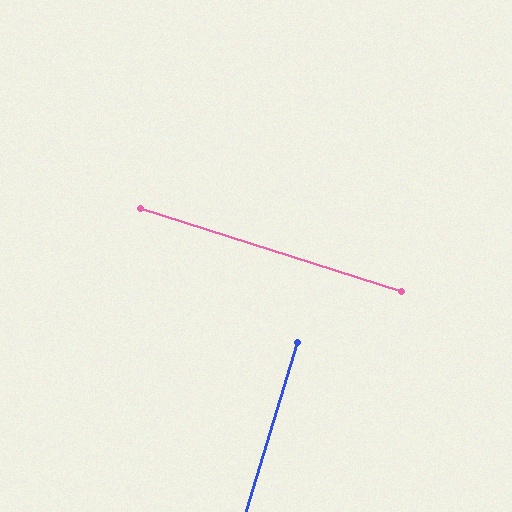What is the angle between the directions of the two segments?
Approximately 89 degrees.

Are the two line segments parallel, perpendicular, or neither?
Perpendicular — they meet at approximately 89°.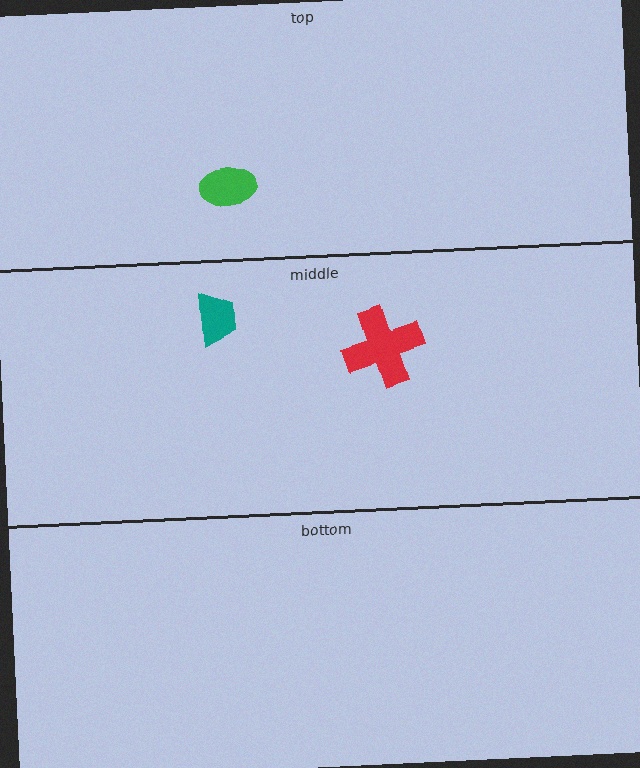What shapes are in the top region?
The green ellipse.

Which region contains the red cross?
The middle region.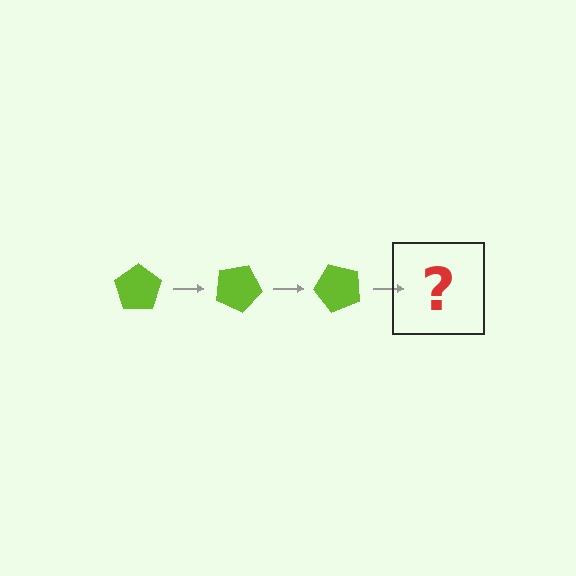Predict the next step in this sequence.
The next step is a lime pentagon rotated 75 degrees.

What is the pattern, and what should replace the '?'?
The pattern is that the pentagon rotates 25 degrees each step. The '?' should be a lime pentagon rotated 75 degrees.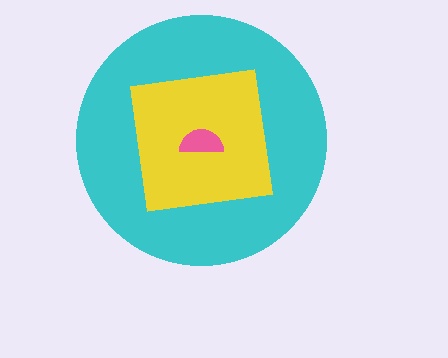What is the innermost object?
The pink semicircle.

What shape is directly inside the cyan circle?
The yellow square.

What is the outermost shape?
The cyan circle.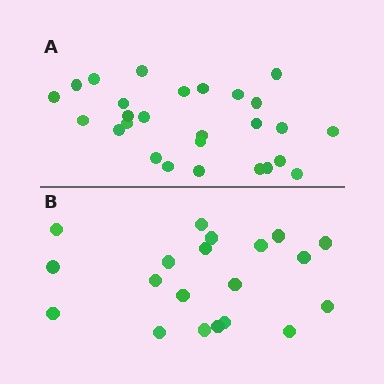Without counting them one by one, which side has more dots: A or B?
Region A (the top region) has more dots.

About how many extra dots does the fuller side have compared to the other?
Region A has roughly 8 or so more dots than region B.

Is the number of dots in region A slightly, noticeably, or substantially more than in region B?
Region A has noticeably more, but not dramatically so. The ratio is roughly 1.4 to 1.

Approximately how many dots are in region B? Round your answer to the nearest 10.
About 20 dots.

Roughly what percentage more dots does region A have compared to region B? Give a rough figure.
About 35% more.